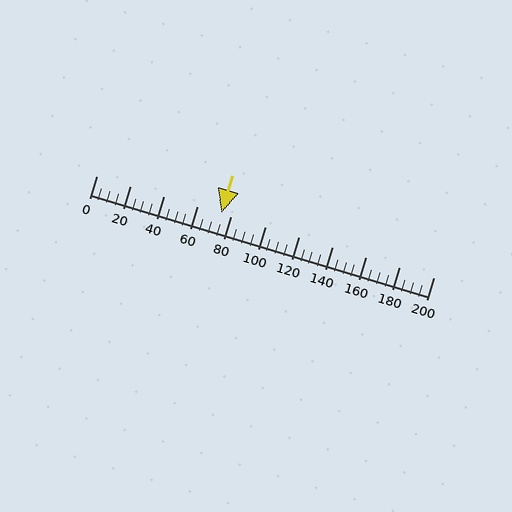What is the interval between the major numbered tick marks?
The major tick marks are spaced 20 units apart.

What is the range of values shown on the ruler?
The ruler shows values from 0 to 200.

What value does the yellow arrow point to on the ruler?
The yellow arrow points to approximately 74.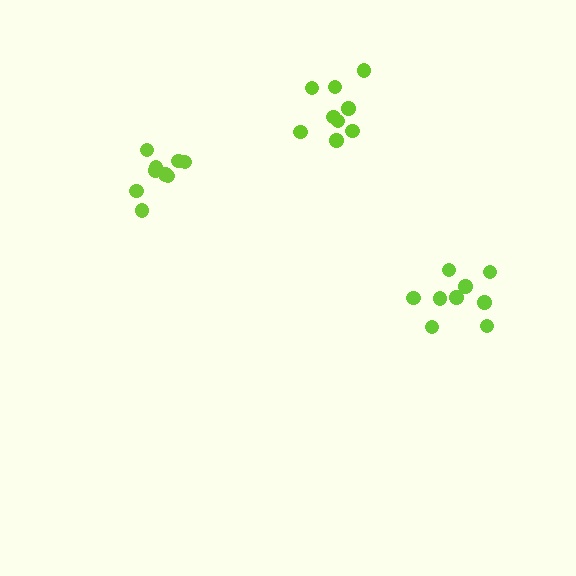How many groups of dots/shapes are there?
There are 3 groups.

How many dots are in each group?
Group 1: 9 dots, Group 2: 9 dots, Group 3: 10 dots (28 total).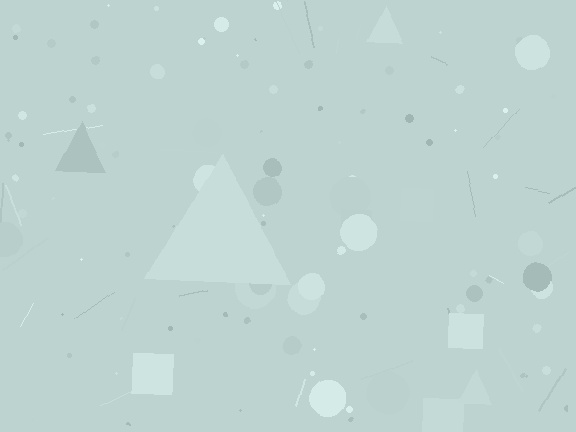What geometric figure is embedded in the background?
A triangle is embedded in the background.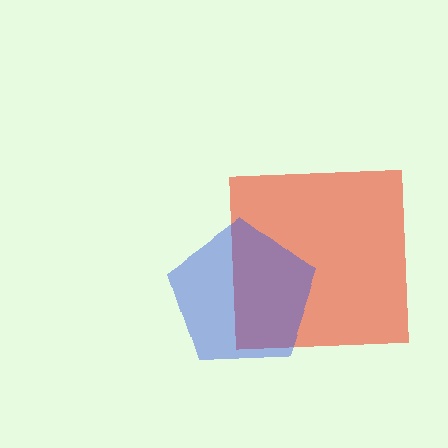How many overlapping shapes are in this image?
There are 2 overlapping shapes in the image.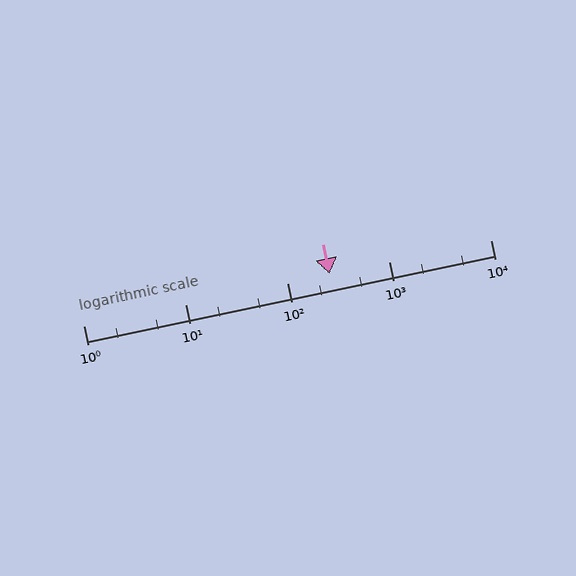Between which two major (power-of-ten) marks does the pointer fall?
The pointer is between 100 and 1000.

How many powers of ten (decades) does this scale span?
The scale spans 4 decades, from 1 to 10000.